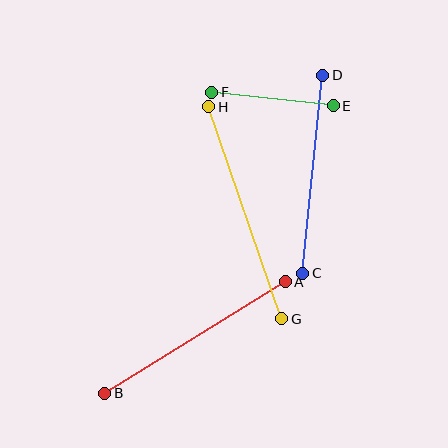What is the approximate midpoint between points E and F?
The midpoint is at approximately (273, 99) pixels.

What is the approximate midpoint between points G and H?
The midpoint is at approximately (245, 213) pixels.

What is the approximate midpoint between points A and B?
The midpoint is at approximately (195, 337) pixels.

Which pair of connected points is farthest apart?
Points G and H are farthest apart.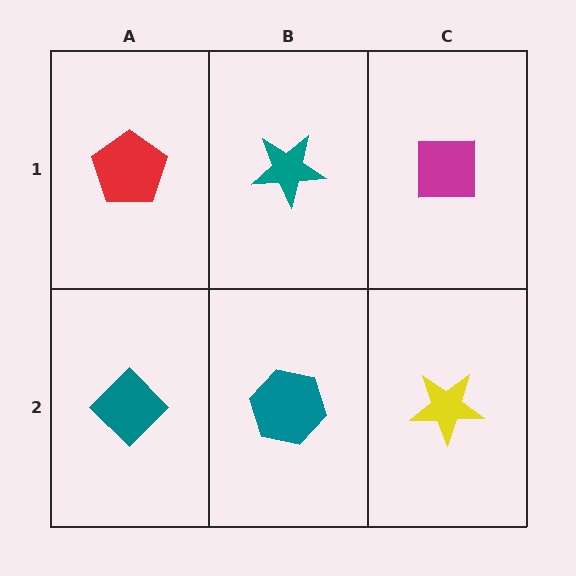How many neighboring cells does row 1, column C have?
2.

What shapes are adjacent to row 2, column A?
A red pentagon (row 1, column A), a teal hexagon (row 2, column B).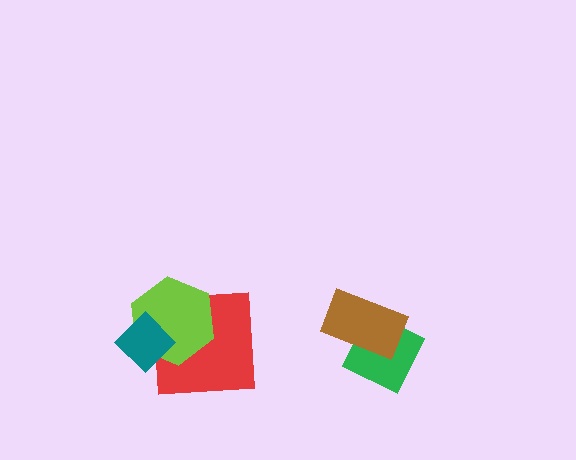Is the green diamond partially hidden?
Yes, it is partially covered by another shape.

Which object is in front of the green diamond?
The brown rectangle is in front of the green diamond.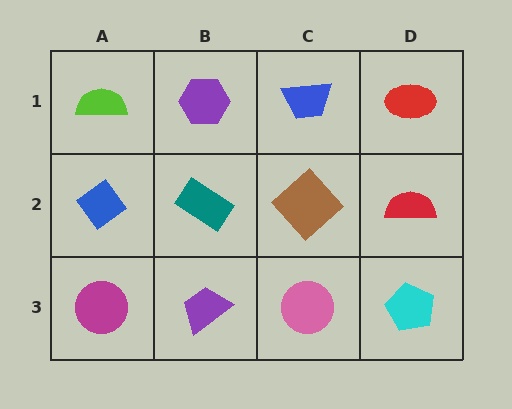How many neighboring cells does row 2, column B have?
4.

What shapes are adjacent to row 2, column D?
A red ellipse (row 1, column D), a cyan pentagon (row 3, column D), a brown diamond (row 2, column C).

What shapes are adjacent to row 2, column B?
A purple hexagon (row 1, column B), a purple trapezoid (row 3, column B), a blue diamond (row 2, column A), a brown diamond (row 2, column C).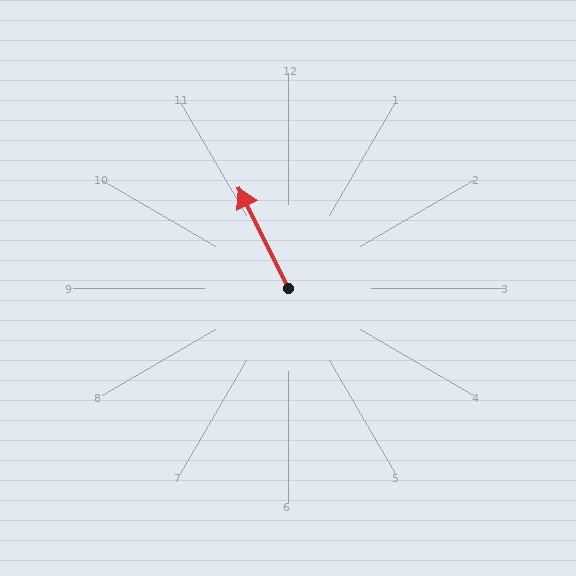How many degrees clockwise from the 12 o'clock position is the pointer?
Approximately 334 degrees.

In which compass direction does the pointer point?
Northwest.